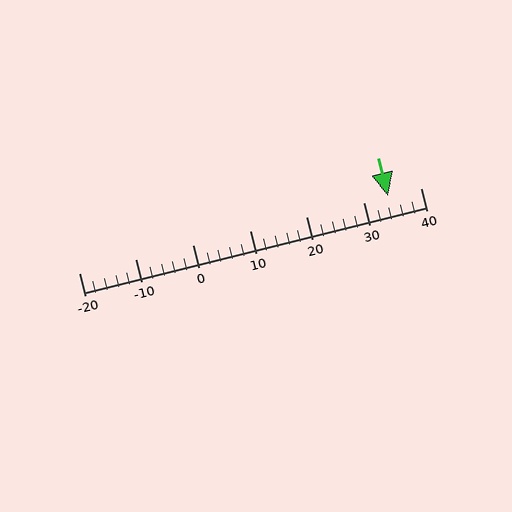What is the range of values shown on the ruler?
The ruler shows values from -20 to 40.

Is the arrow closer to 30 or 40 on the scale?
The arrow is closer to 30.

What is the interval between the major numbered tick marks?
The major tick marks are spaced 10 units apart.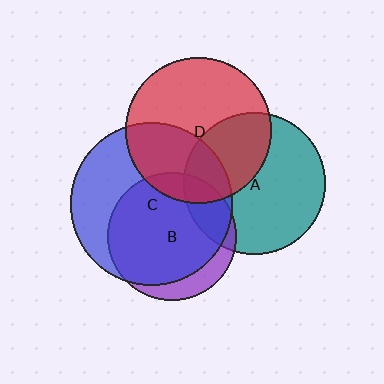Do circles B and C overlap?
Yes.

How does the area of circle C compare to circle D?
Approximately 1.2 times.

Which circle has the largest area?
Circle C (blue).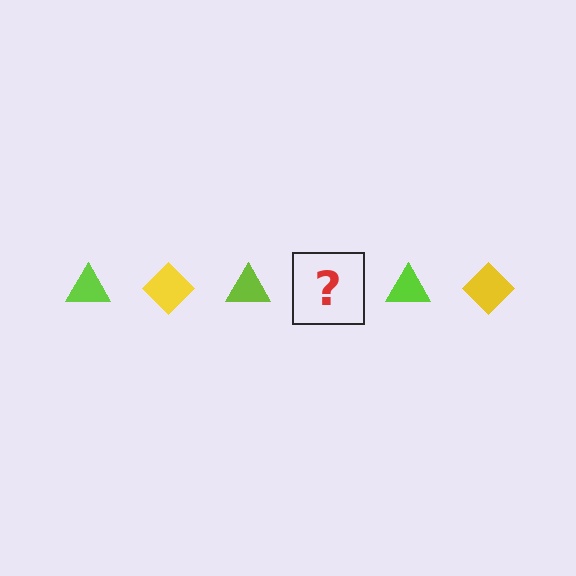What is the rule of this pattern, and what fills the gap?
The rule is that the pattern alternates between lime triangle and yellow diamond. The gap should be filled with a yellow diamond.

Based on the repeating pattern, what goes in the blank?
The blank should be a yellow diamond.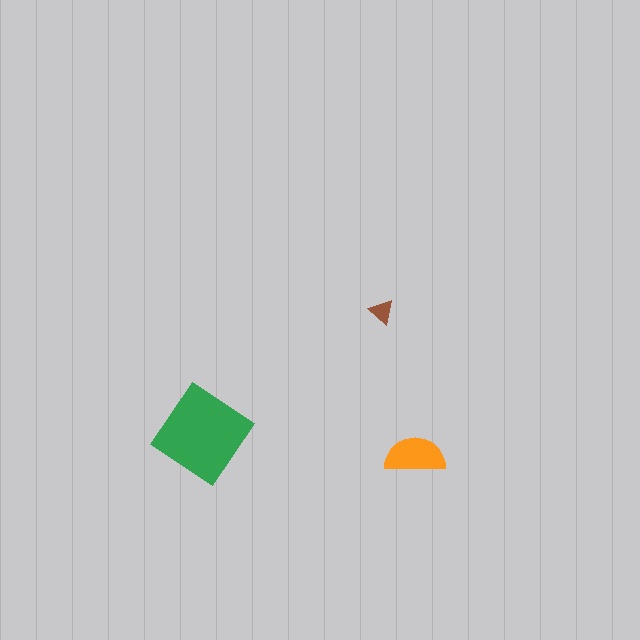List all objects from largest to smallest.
The green diamond, the orange semicircle, the brown triangle.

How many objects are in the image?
There are 3 objects in the image.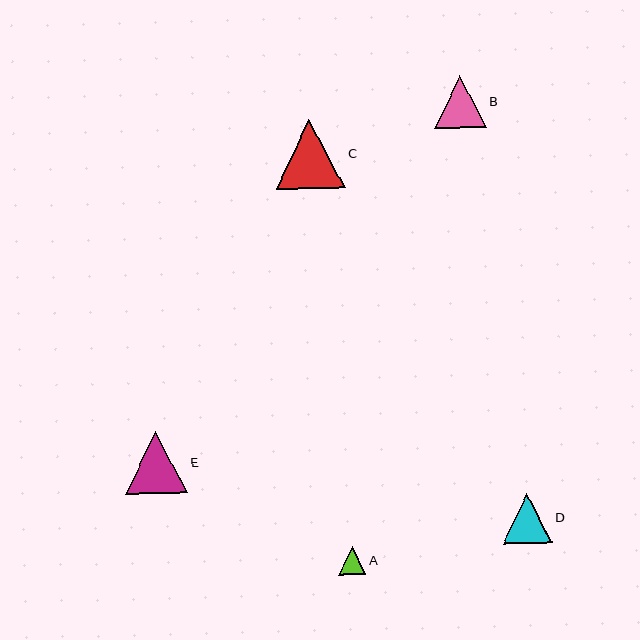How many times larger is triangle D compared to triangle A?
Triangle D is approximately 1.8 times the size of triangle A.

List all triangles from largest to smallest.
From largest to smallest: C, E, B, D, A.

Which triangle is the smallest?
Triangle A is the smallest with a size of approximately 28 pixels.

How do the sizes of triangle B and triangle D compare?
Triangle B and triangle D are approximately the same size.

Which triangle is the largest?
Triangle C is the largest with a size of approximately 69 pixels.